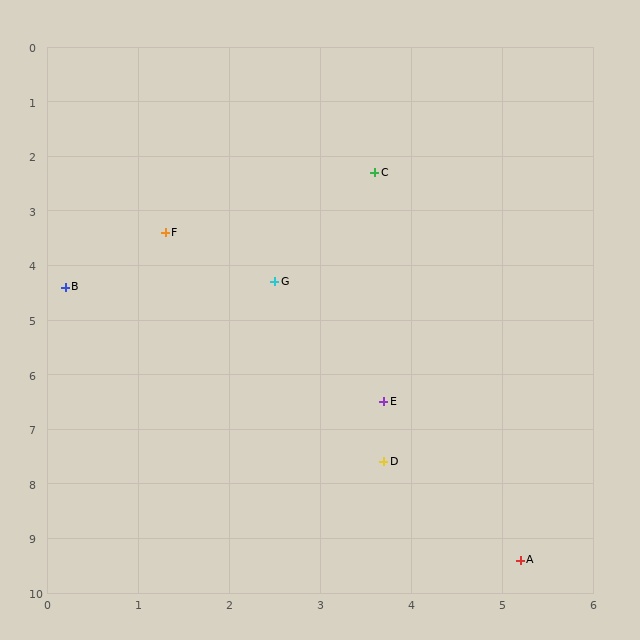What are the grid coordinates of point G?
Point G is at approximately (2.5, 4.3).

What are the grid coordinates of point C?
Point C is at approximately (3.6, 2.3).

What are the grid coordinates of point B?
Point B is at approximately (0.2, 4.4).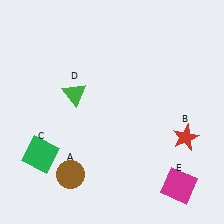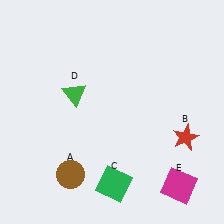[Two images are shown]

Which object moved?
The green square (C) moved right.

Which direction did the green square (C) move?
The green square (C) moved right.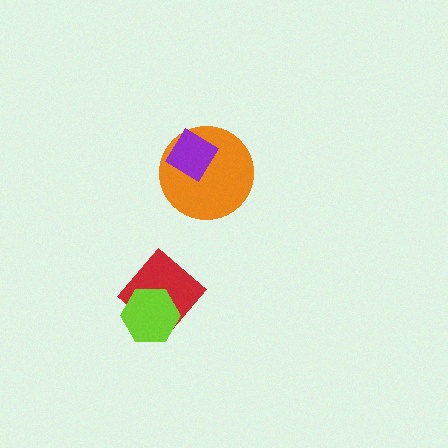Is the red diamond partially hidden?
Yes, it is partially covered by another shape.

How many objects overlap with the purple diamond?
1 object overlaps with the purple diamond.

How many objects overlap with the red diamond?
1 object overlaps with the red diamond.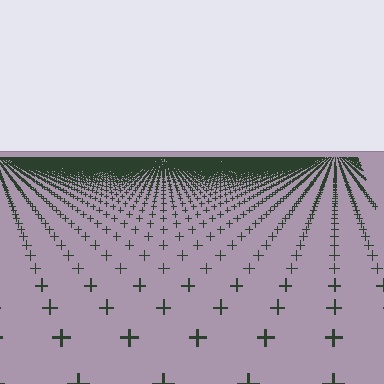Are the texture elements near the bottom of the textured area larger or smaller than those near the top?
Larger. Near the bottom, elements are closer to the viewer and appear at a bigger on-screen size.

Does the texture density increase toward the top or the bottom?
Density increases toward the top.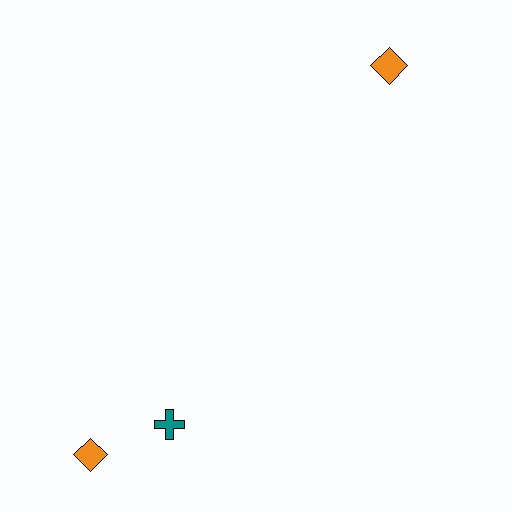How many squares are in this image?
There are no squares.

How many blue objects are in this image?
There are no blue objects.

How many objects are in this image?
There are 3 objects.